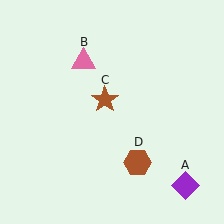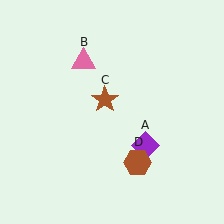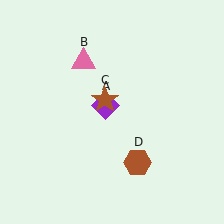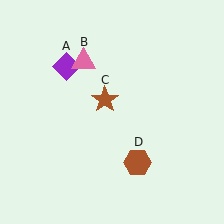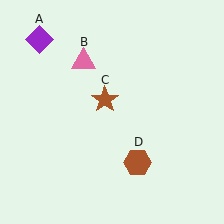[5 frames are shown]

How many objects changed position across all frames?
1 object changed position: purple diamond (object A).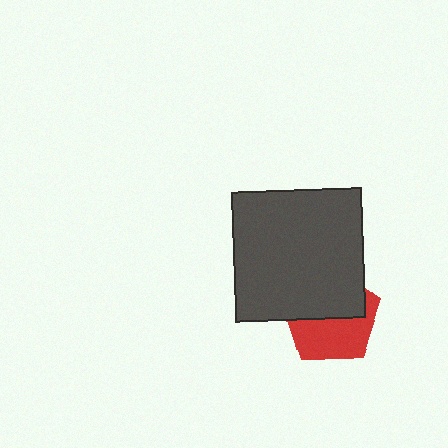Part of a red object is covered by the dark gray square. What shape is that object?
It is a pentagon.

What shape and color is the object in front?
The object in front is a dark gray square.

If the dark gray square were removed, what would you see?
You would see the complete red pentagon.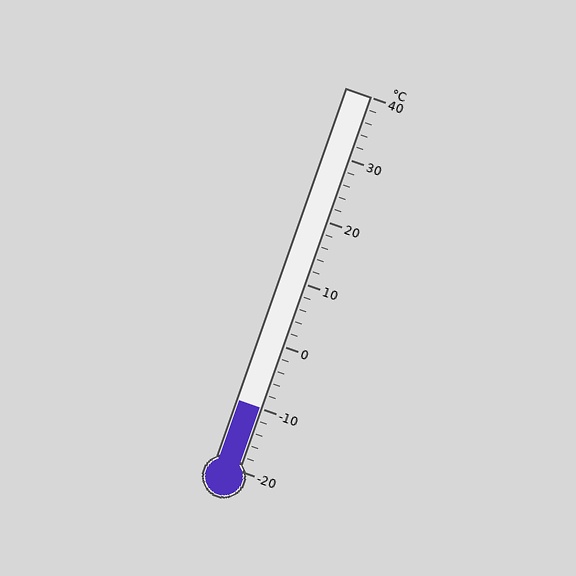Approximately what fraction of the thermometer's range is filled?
The thermometer is filled to approximately 15% of its range.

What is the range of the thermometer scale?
The thermometer scale ranges from -20°C to 40°C.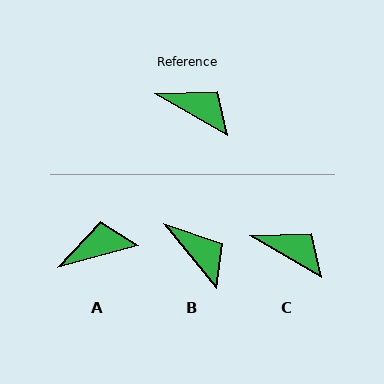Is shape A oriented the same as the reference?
No, it is off by about 45 degrees.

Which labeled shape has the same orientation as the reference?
C.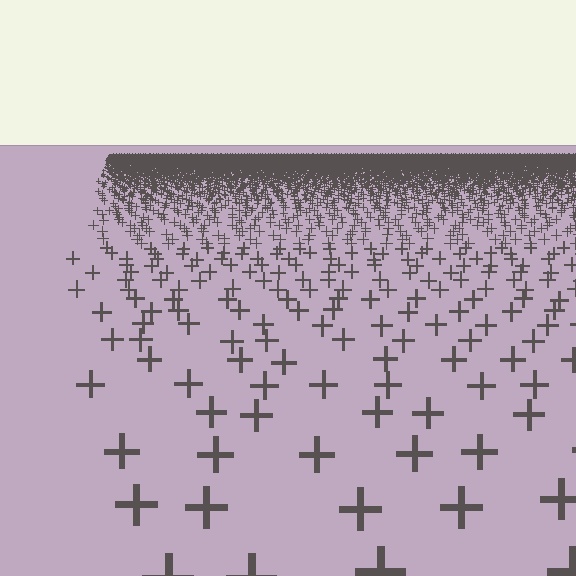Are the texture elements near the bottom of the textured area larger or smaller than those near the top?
Larger. Near the bottom, elements are closer to the viewer and appear at a bigger on-screen size.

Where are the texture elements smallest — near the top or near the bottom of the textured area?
Near the top.